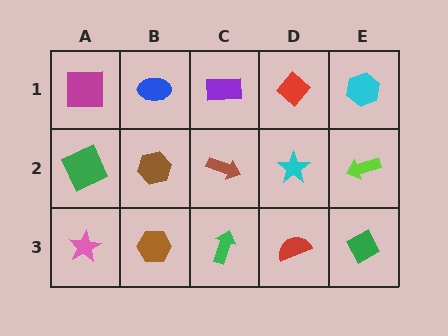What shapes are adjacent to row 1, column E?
A lime arrow (row 2, column E), a red diamond (row 1, column D).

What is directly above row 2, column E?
A cyan hexagon.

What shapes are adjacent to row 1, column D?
A cyan star (row 2, column D), a purple rectangle (row 1, column C), a cyan hexagon (row 1, column E).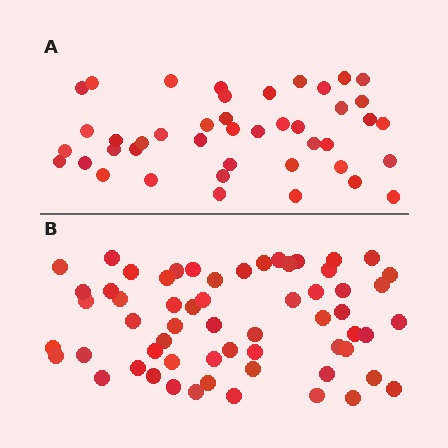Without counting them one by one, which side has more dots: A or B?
Region B (the bottom region) has more dots.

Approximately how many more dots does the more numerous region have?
Region B has approximately 15 more dots than region A.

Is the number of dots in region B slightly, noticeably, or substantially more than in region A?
Region B has noticeably more, but not dramatically so. The ratio is roughly 1.4 to 1.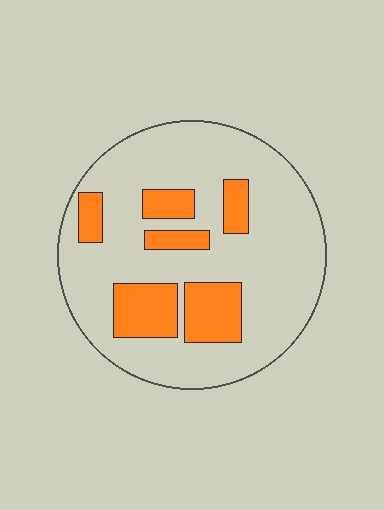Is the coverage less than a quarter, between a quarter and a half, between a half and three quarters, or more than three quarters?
Less than a quarter.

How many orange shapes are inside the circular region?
6.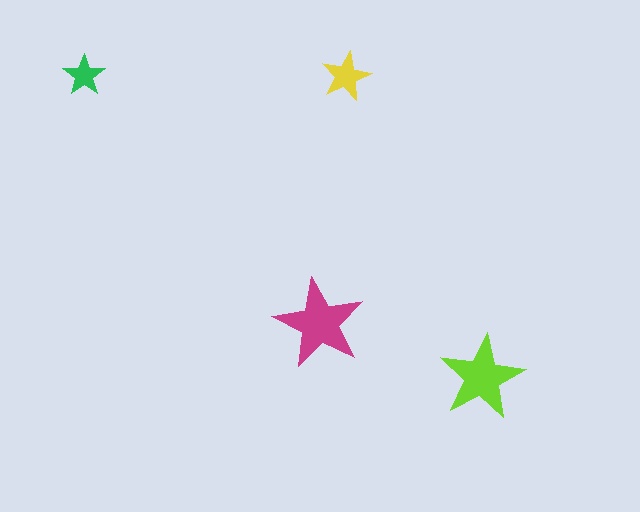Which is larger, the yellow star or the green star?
The yellow one.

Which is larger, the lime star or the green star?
The lime one.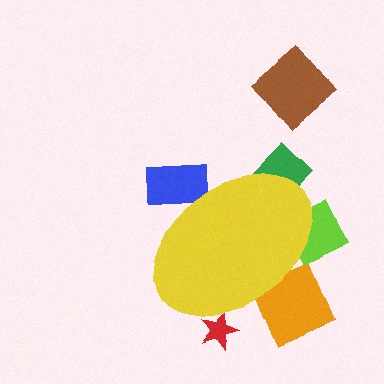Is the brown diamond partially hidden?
No, the brown diamond is fully visible.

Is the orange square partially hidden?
Yes, the orange square is partially hidden behind the yellow ellipse.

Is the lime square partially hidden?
Yes, the lime square is partially hidden behind the yellow ellipse.